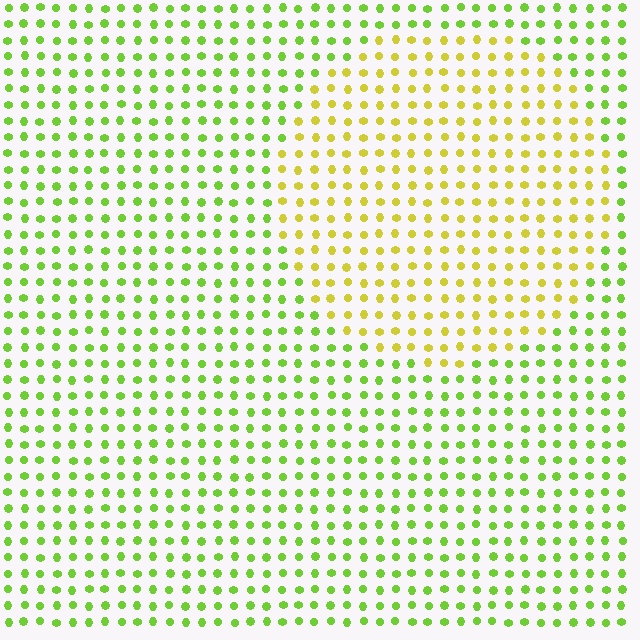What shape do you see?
I see a circle.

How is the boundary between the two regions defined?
The boundary is defined purely by a slight shift in hue (about 38 degrees). Spacing, size, and orientation are identical on both sides.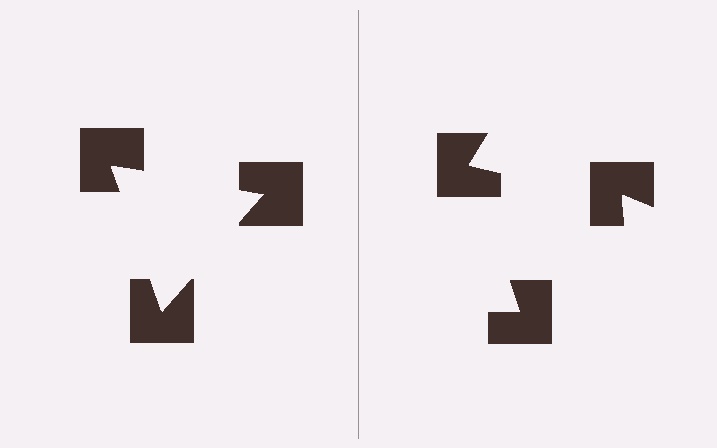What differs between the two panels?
The notched squares are positioned identically on both sides; only the wedge orientations differ. On the left they align to a triangle; on the right they are misaligned.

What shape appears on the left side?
An illusory triangle.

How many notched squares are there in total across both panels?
6 — 3 on each side.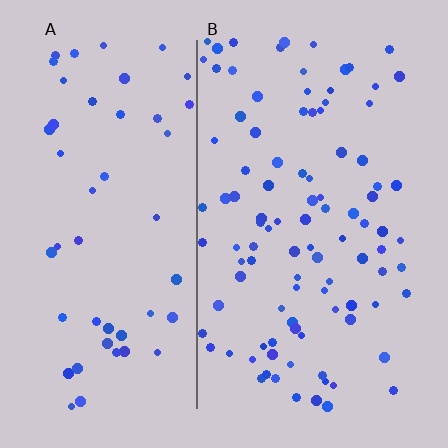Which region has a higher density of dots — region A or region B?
B (the right).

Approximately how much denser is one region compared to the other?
Approximately 2.0× — region B over region A.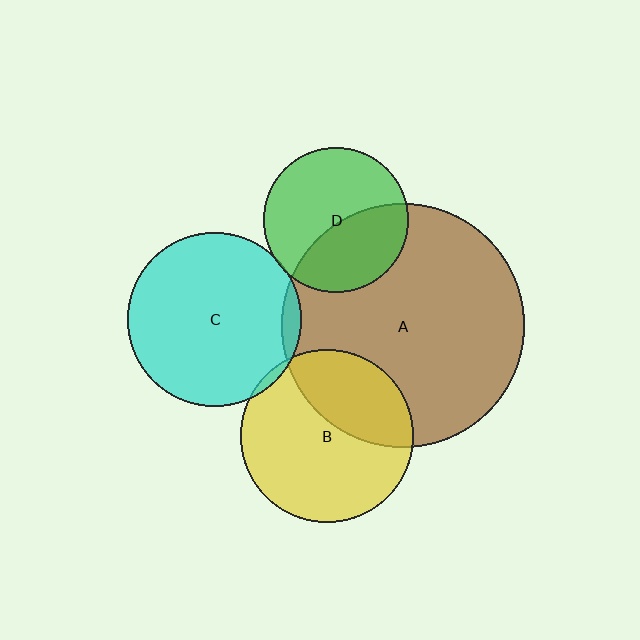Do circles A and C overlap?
Yes.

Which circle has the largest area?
Circle A (brown).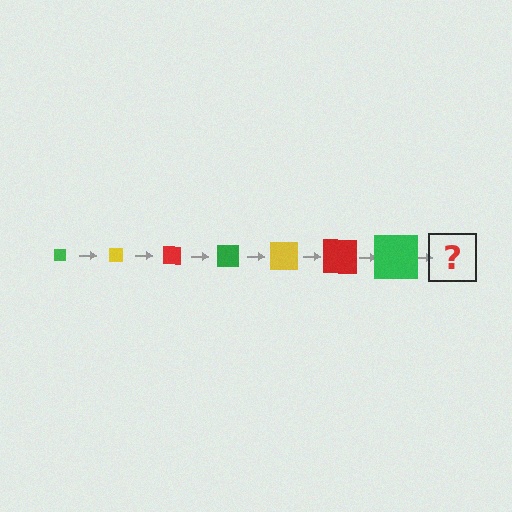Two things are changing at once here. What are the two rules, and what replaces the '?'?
The two rules are that the square grows larger each step and the color cycles through green, yellow, and red. The '?' should be a yellow square, larger than the previous one.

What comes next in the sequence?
The next element should be a yellow square, larger than the previous one.